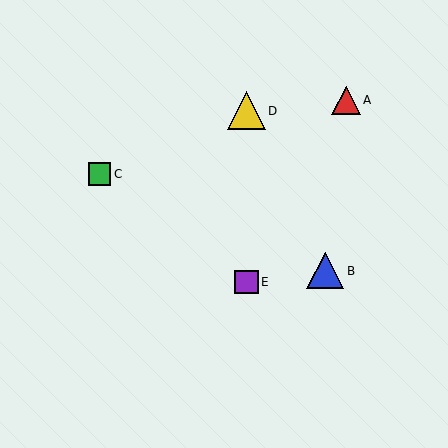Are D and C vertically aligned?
No, D is at x≈246 and C is at x≈100.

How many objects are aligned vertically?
2 objects (D, E) are aligned vertically.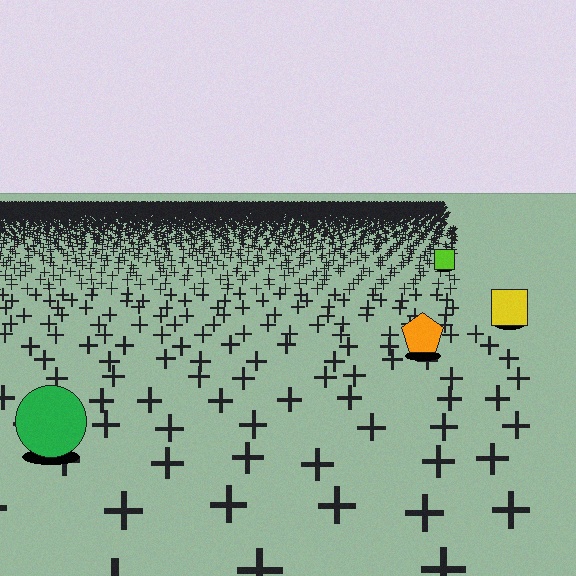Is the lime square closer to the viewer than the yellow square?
No. The yellow square is closer — you can tell from the texture gradient: the ground texture is coarser near it.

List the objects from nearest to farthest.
From nearest to farthest: the green circle, the orange pentagon, the yellow square, the lime square.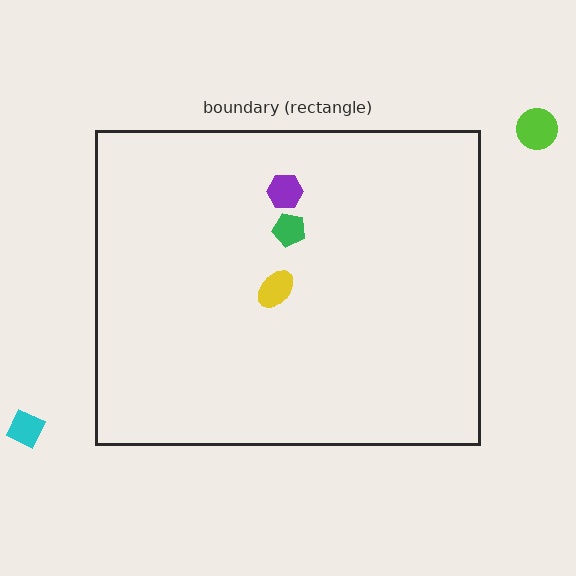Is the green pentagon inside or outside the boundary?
Inside.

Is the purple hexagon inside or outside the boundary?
Inside.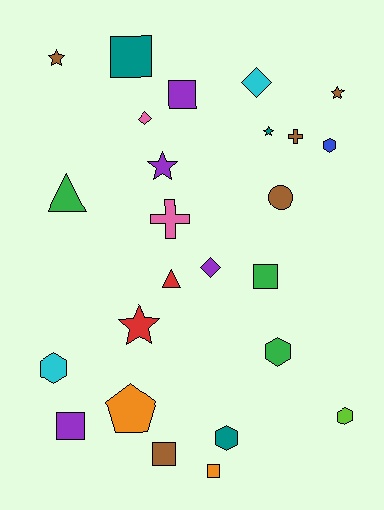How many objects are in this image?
There are 25 objects.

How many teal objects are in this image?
There are 3 teal objects.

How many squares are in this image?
There are 6 squares.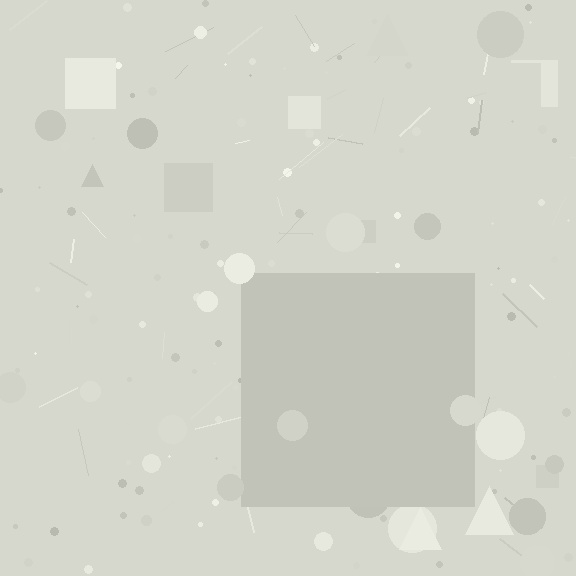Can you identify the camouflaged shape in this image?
The camouflaged shape is a square.